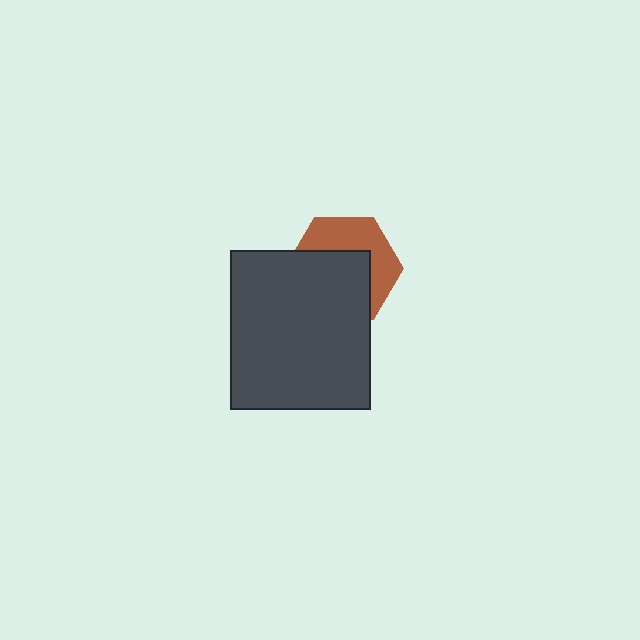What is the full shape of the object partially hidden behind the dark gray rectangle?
The partially hidden object is a brown hexagon.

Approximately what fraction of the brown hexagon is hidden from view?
Roughly 57% of the brown hexagon is hidden behind the dark gray rectangle.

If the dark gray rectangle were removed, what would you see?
You would see the complete brown hexagon.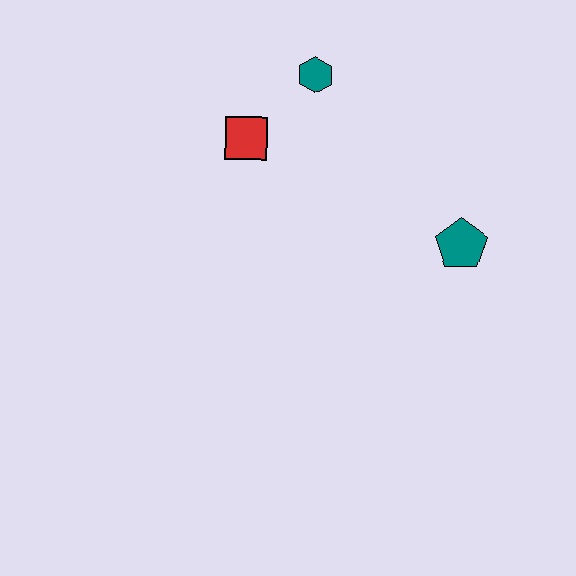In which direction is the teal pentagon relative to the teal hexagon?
The teal pentagon is below the teal hexagon.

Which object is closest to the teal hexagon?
The red square is closest to the teal hexagon.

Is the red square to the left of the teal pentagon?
Yes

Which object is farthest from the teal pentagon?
The red square is farthest from the teal pentagon.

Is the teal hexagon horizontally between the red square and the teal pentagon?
Yes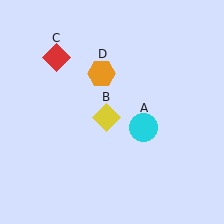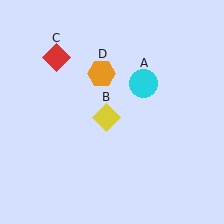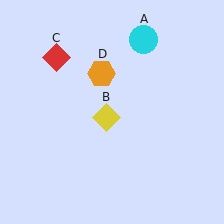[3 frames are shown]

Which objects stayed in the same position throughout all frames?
Yellow diamond (object B) and red diamond (object C) and orange hexagon (object D) remained stationary.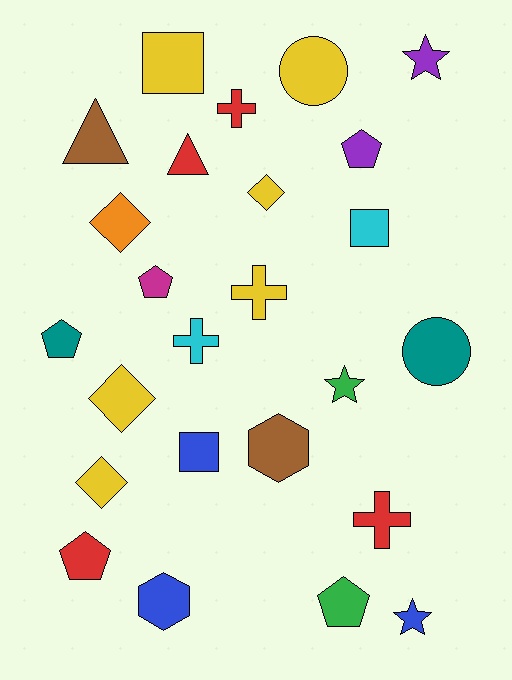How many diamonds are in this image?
There are 4 diamonds.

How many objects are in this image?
There are 25 objects.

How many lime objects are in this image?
There are no lime objects.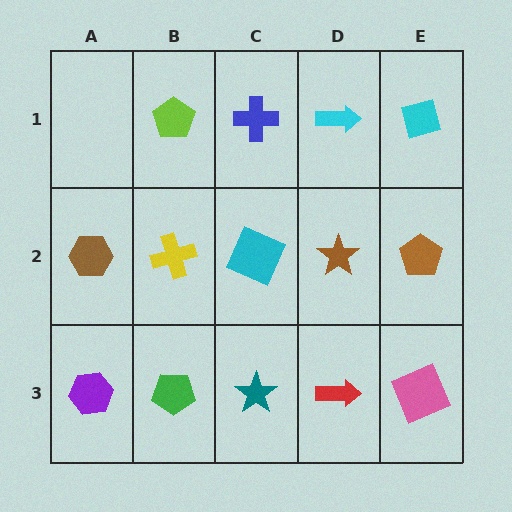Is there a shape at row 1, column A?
No, that cell is empty.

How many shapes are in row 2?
5 shapes.